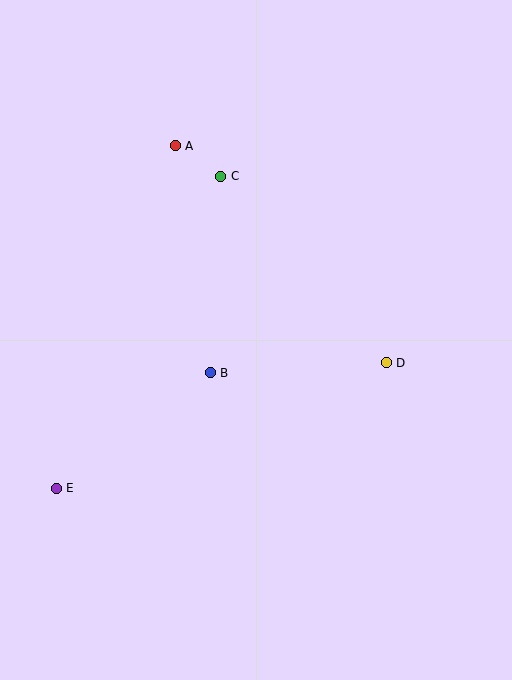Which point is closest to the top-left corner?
Point A is closest to the top-left corner.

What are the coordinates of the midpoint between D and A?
The midpoint between D and A is at (281, 254).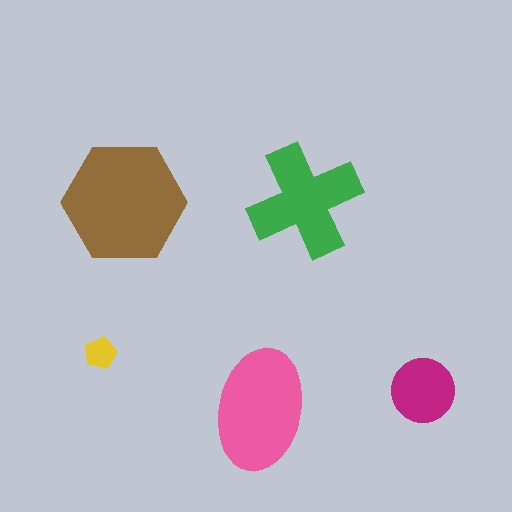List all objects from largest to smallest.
The brown hexagon, the pink ellipse, the green cross, the magenta circle, the yellow pentagon.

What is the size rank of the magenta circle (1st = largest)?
4th.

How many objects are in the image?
There are 5 objects in the image.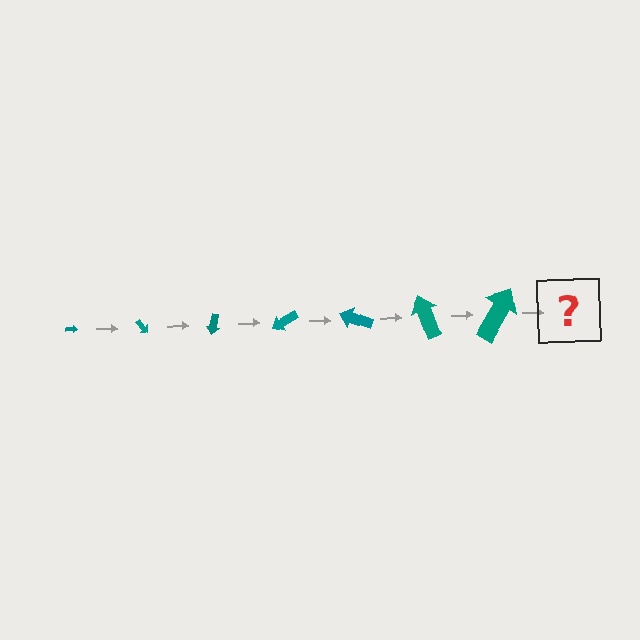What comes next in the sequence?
The next element should be an arrow, larger than the previous one and rotated 350 degrees from the start.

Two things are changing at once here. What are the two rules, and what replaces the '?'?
The two rules are that the arrow grows larger each step and it rotates 50 degrees each step. The '?' should be an arrow, larger than the previous one and rotated 350 degrees from the start.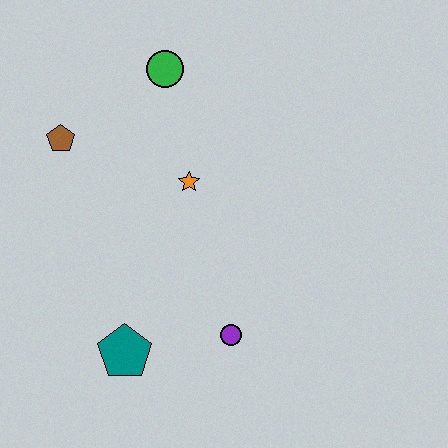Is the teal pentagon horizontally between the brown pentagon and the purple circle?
Yes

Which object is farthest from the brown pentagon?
The purple circle is farthest from the brown pentagon.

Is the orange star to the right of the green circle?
Yes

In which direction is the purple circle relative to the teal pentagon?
The purple circle is to the right of the teal pentagon.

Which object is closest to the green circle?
The orange star is closest to the green circle.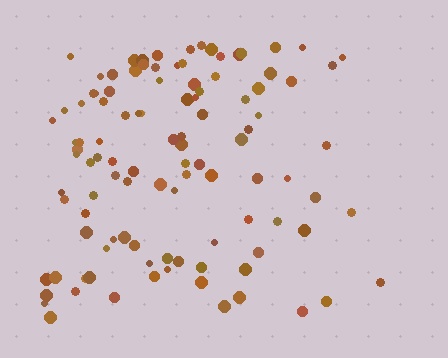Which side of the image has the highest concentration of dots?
The left.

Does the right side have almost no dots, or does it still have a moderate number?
Still a moderate number, just noticeably fewer than the left.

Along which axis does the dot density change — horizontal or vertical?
Horizontal.